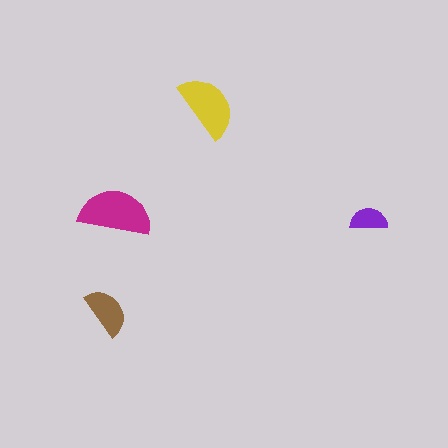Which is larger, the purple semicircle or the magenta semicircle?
The magenta one.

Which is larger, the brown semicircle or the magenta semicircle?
The magenta one.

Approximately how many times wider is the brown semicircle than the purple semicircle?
About 1.5 times wider.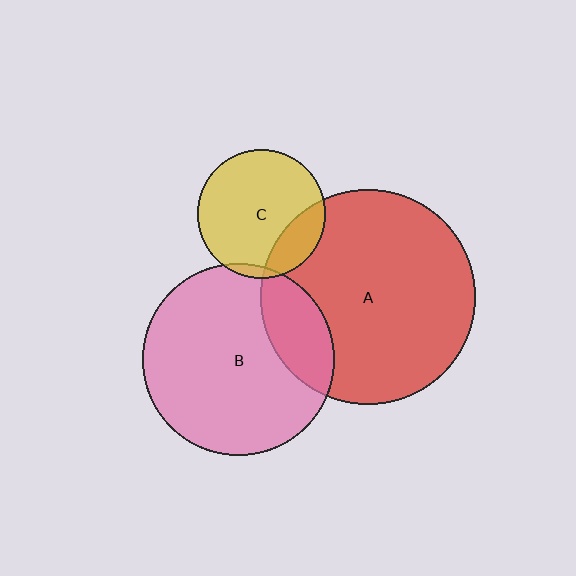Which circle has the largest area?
Circle A (red).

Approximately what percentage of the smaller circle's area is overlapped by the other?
Approximately 5%.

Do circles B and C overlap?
Yes.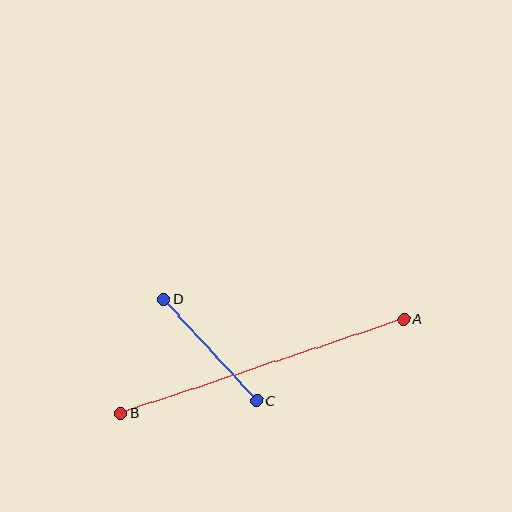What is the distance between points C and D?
The distance is approximately 138 pixels.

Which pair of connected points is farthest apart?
Points A and B are farthest apart.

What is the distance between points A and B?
The distance is approximately 298 pixels.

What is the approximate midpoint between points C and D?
The midpoint is at approximately (210, 350) pixels.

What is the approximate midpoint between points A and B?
The midpoint is at approximately (262, 366) pixels.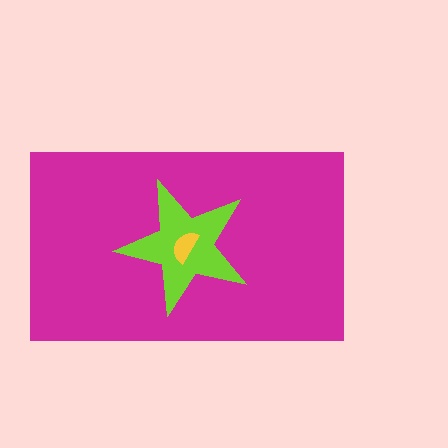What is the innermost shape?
The yellow semicircle.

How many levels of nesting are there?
3.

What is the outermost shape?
The magenta rectangle.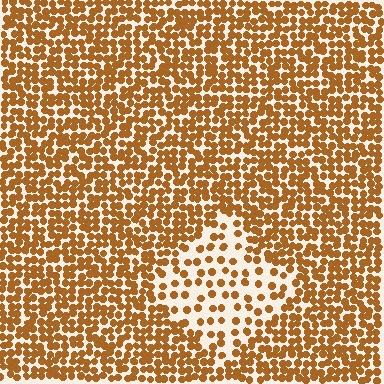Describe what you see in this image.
The image contains small brown elements arranged at two different densities. A diamond-shaped region is visible where the elements are less densely packed than the surrounding area.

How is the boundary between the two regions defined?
The boundary is defined by a change in element density (approximately 2.4x ratio). All elements are the same color, size, and shape.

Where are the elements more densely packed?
The elements are more densely packed outside the diamond boundary.